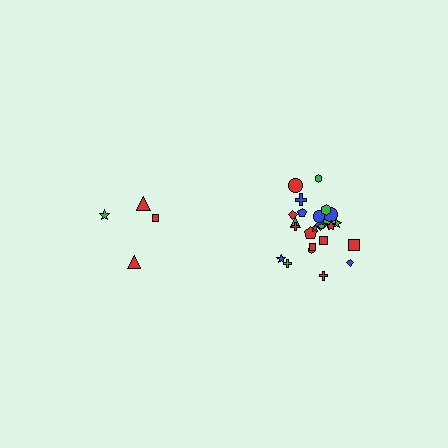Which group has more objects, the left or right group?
The right group.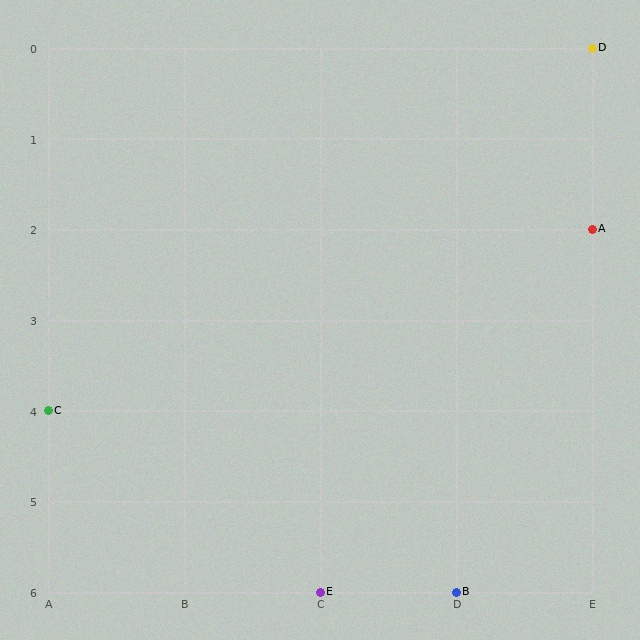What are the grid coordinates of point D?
Point D is at grid coordinates (E, 0).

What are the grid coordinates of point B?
Point B is at grid coordinates (D, 6).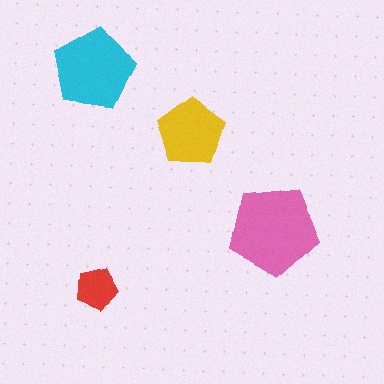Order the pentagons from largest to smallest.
the pink one, the cyan one, the yellow one, the red one.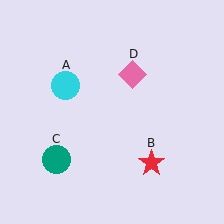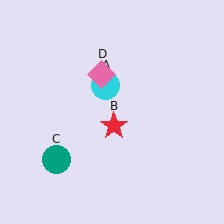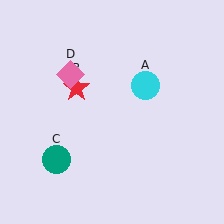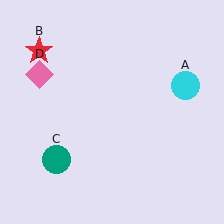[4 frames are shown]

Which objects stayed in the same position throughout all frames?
Teal circle (object C) remained stationary.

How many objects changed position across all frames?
3 objects changed position: cyan circle (object A), red star (object B), pink diamond (object D).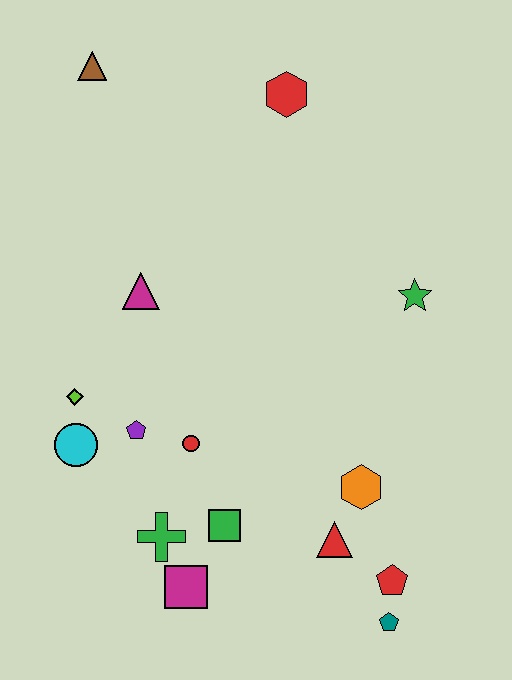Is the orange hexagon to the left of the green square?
No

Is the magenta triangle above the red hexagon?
No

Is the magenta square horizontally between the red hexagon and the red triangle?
No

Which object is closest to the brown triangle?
The red hexagon is closest to the brown triangle.